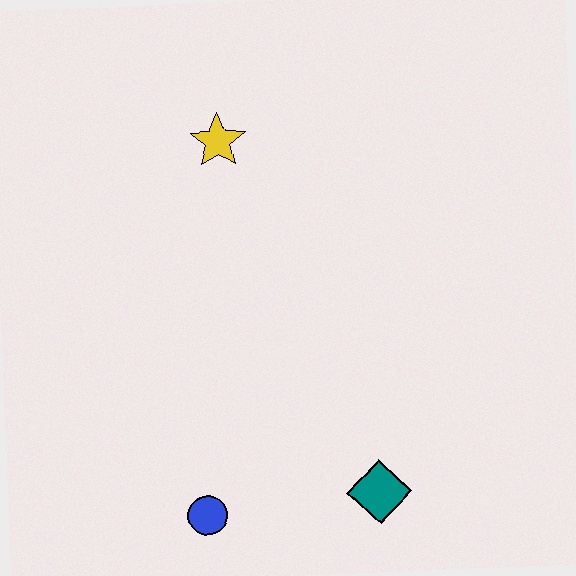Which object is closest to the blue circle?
The teal diamond is closest to the blue circle.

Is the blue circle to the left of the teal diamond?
Yes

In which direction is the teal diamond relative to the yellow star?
The teal diamond is below the yellow star.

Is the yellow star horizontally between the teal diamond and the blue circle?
Yes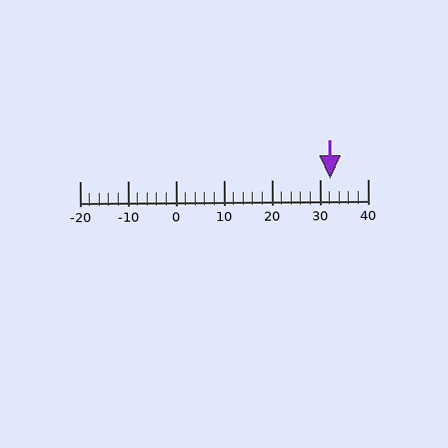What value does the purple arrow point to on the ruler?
The purple arrow points to approximately 32.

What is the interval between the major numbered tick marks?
The major tick marks are spaced 10 units apart.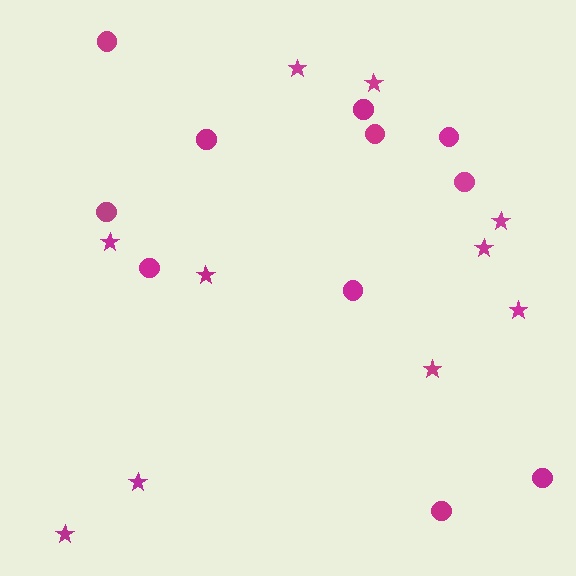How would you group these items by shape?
There are 2 groups: one group of stars (10) and one group of circles (11).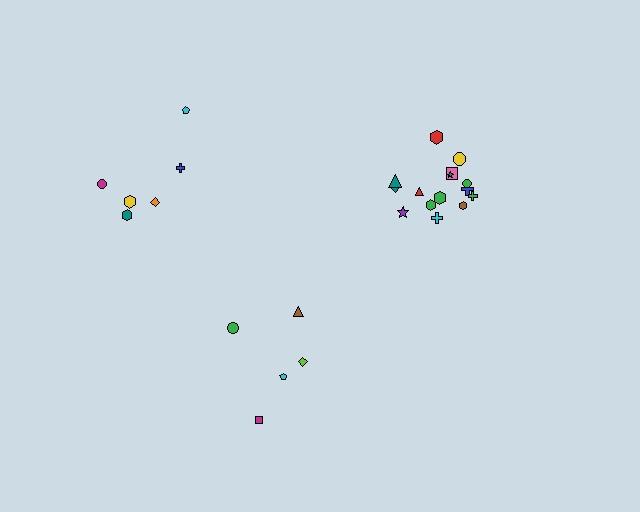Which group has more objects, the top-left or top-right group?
The top-right group.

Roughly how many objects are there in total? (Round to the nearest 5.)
Roughly 25 objects in total.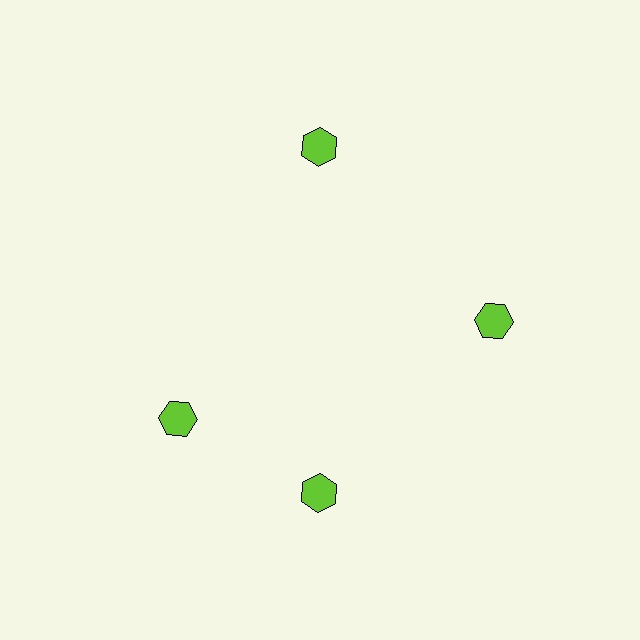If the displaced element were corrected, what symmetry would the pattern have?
It would have 4-fold rotational symmetry — the pattern would map onto itself every 90 degrees.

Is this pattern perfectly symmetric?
No. The 4 lime hexagons are arranged in a ring, but one element near the 9 o'clock position is rotated out of alignment along the ring, breaking the 4-fold rotational symmetry.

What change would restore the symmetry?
The symmetry would be restored by rotating it back into even spacing with its neighbors so that all 4 hexagons sit at equal angles and equal distance from the center.